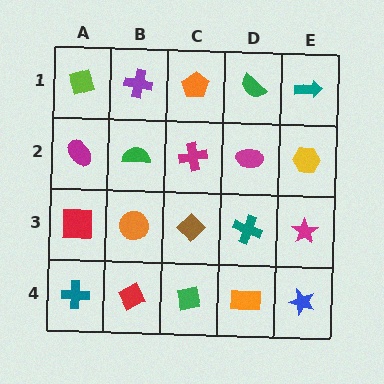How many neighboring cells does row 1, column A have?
2.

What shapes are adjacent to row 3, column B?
A green semicircle (row 2, column B), a red diamond (row 4, column B), a red square (row 3, column A), a brown diamond (row 3, column C).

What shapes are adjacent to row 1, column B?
A green semicircle (row 2, column B), a lime diamond (row 1, column A), an orange pentagon (row 1, column C).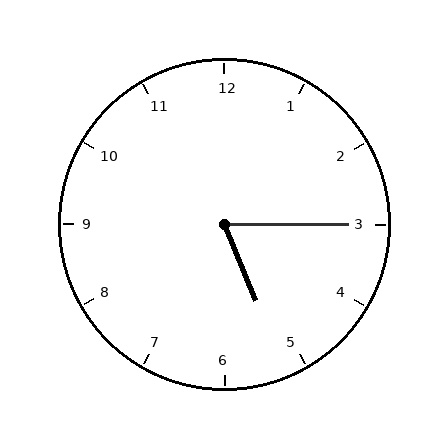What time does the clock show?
5:15.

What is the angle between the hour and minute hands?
Approximately 68 degrees.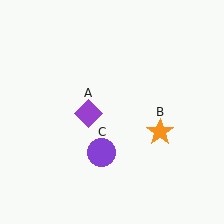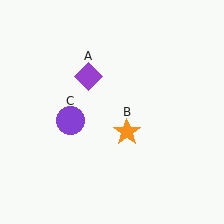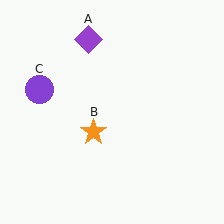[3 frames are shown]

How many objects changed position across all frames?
3 objects changed position: purple diamond (object A), orange star (object B), purple circle (object C).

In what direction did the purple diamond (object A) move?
The purple diamond (object A) moved up.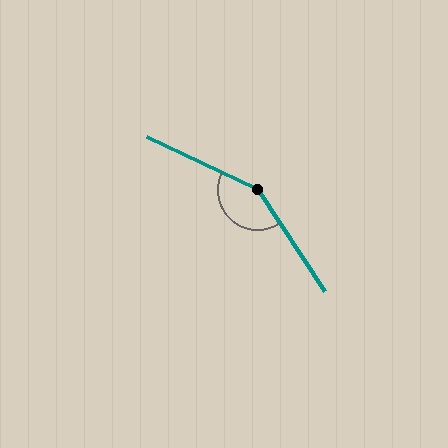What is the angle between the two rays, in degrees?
Approximately 149 degrees.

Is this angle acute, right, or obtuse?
It is obtuse.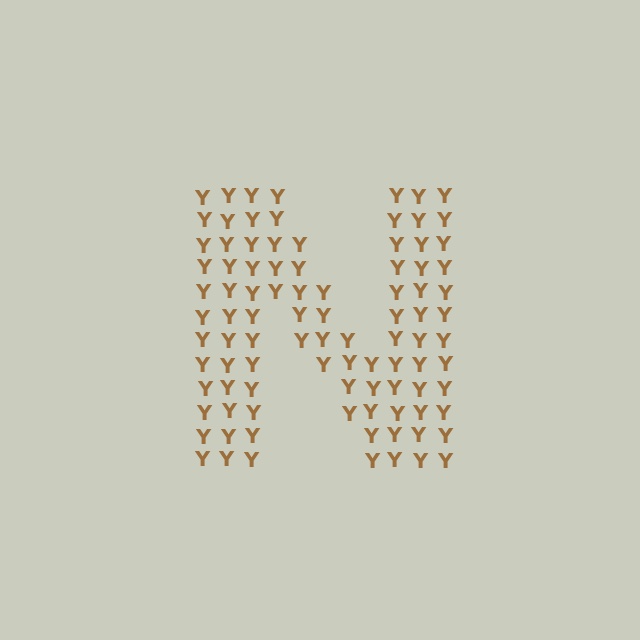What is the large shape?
The large shape is the letter N.